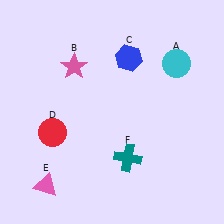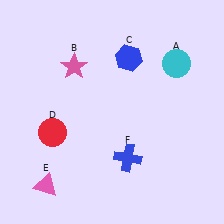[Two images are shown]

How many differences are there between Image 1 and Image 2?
There is 1 difference between the two images.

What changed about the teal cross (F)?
In Image 1, F is teal. In Image 2, it changed to blue.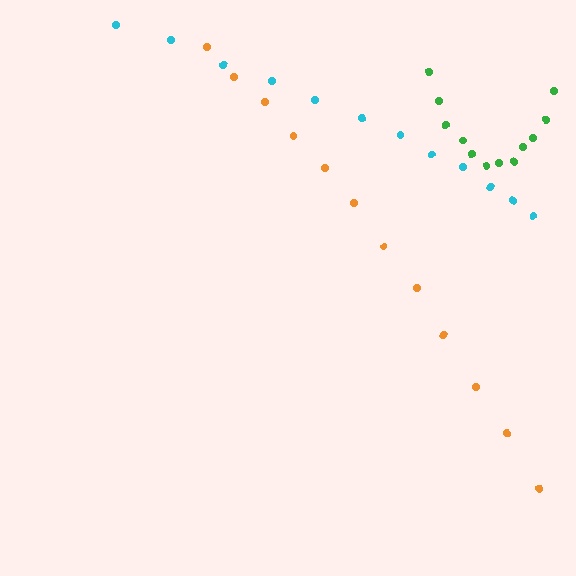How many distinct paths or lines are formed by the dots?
There are 3 distinct paths.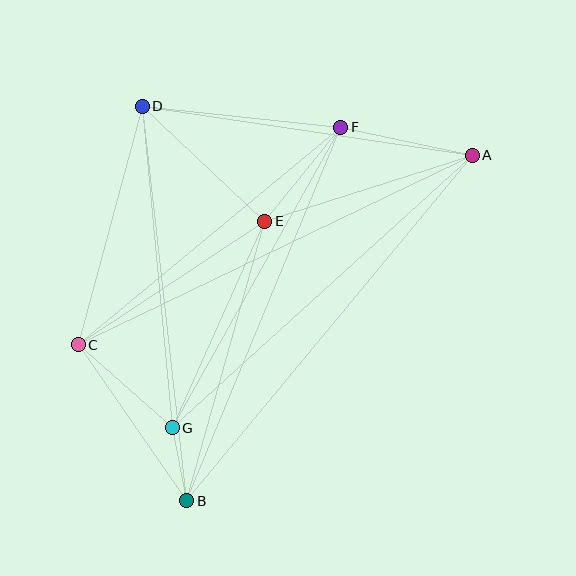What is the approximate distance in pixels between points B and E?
The distance between B and E is approximately 290 pixels.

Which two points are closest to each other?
Points B and G are closest to each other.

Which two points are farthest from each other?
Points A and B are farthest from each other.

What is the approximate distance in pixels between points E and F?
The distance between E and F is approximately 121 pixels.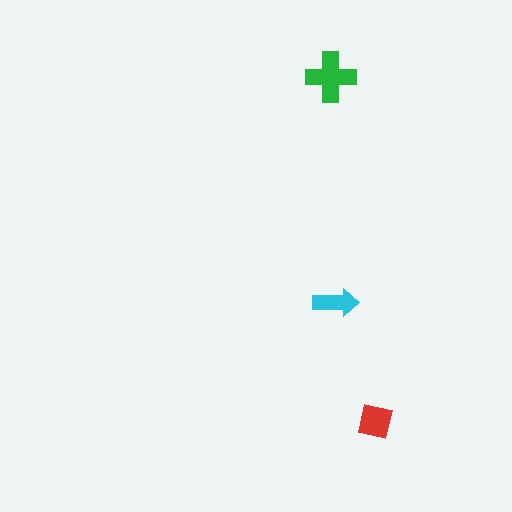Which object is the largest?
The green cross.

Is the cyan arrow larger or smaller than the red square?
Smaller.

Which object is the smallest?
The cyan arrow.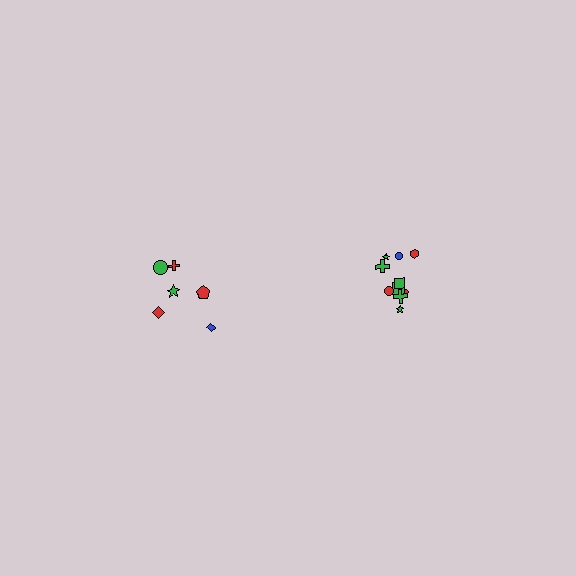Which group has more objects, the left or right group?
The right group.